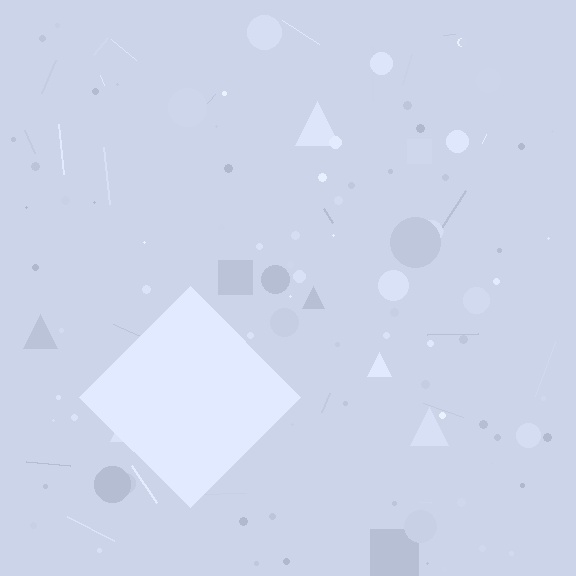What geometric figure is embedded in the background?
A diamond is embedded in the background.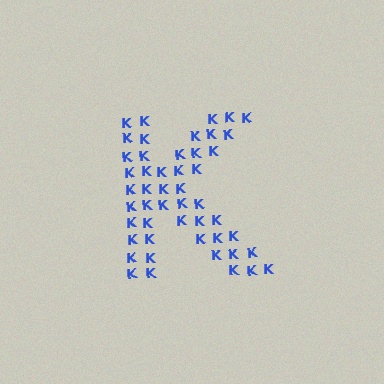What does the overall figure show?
The overall figure shows the letter K.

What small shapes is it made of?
It is made of small letter K's.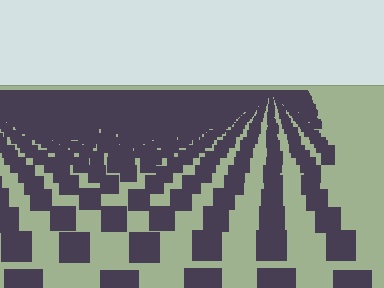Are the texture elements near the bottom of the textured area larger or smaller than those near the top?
Larger. Near the bottom, elements are closer to the viewer and appear at a bigger on-screen size.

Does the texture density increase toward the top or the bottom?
Density increases toward the top.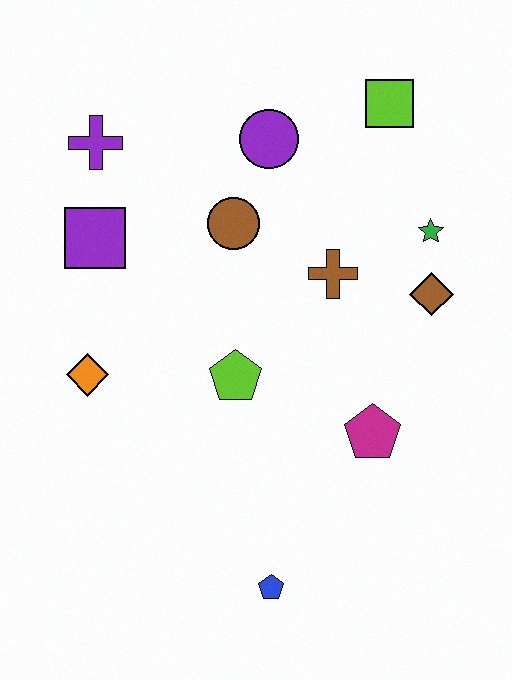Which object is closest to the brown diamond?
The green star is closest to the brown diamond.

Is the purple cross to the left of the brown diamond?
Yes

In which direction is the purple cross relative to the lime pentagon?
The purple cross is above the lime pentagon.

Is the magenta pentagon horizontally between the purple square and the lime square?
Yes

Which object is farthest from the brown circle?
The blue pentagon is farthest from the brown circle.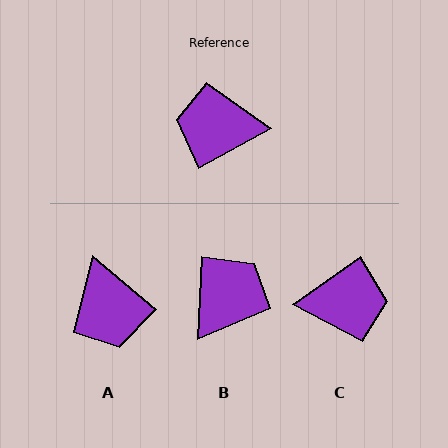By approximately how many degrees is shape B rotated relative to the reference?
Approximately 122 degrees clockwise.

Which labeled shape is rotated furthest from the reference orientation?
C, about 173 degrees away.